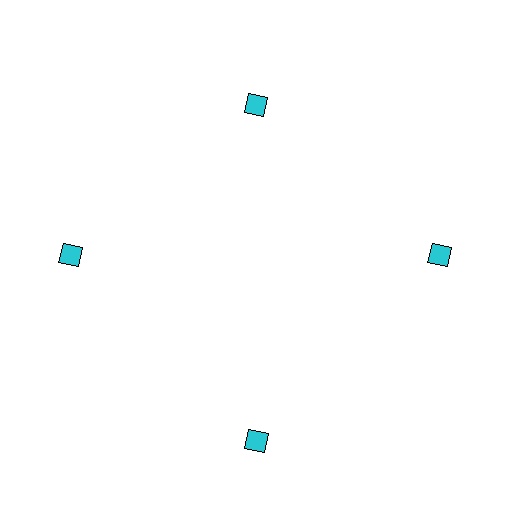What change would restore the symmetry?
The symmetry would be restored by moving it outward, back onto the ring so that all 4 diamonds sit at equal angles and equal distance from the center.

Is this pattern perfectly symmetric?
No. The 4 cyan diamonds are arranged in a ring, but one element near the 12 o'clock position is pulled inward toward the center, breaking the 4-fold rotational symmetry.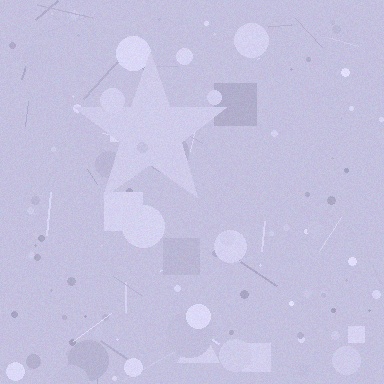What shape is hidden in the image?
A star is hidden in the image.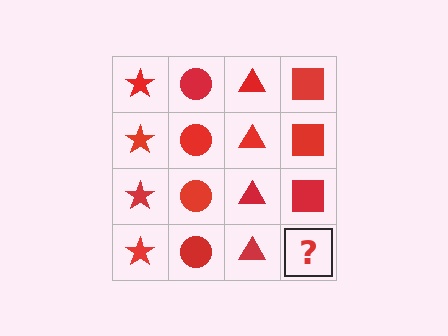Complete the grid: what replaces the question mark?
The question mark should be replaced with a red square.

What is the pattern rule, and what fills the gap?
The rule is that each column has a consistent shape. The gap should be filled with a red square.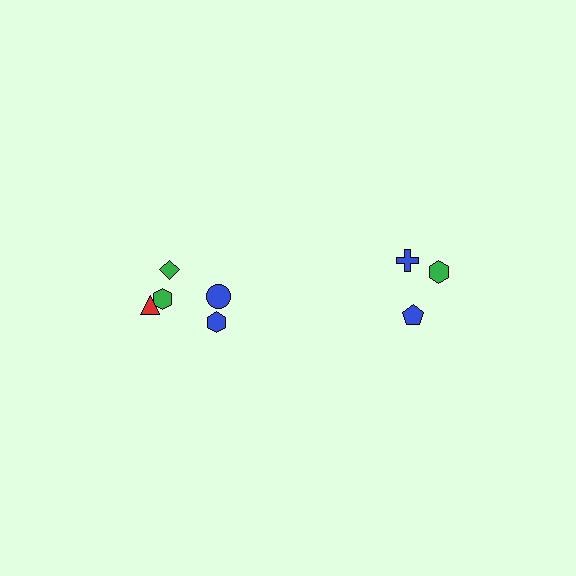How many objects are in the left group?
There are 5 objects.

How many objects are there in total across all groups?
There are 8 objects.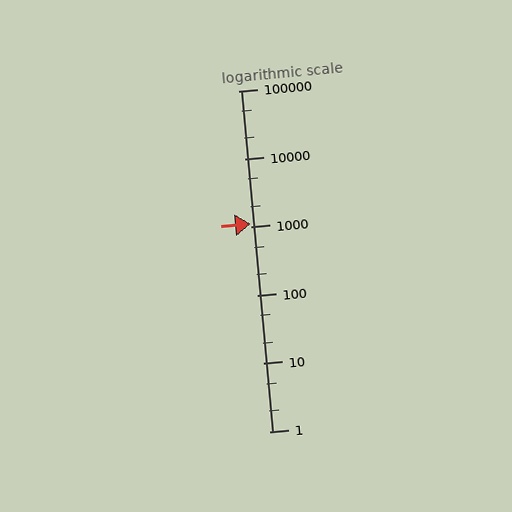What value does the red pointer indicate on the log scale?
The pointer indicates approximately 1100.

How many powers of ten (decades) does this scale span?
The scale spans 5 decades, from 1 to 100000.